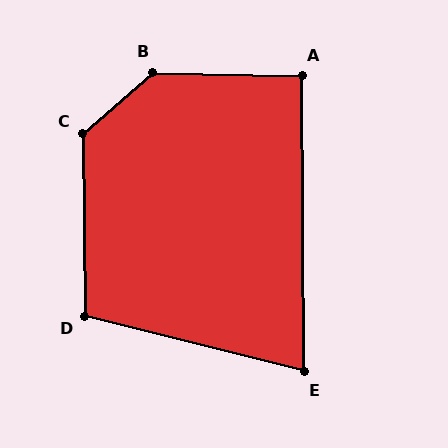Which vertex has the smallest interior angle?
E, at approximately 76 degrees.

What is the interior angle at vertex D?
Approximately 105 degrees (obtuse).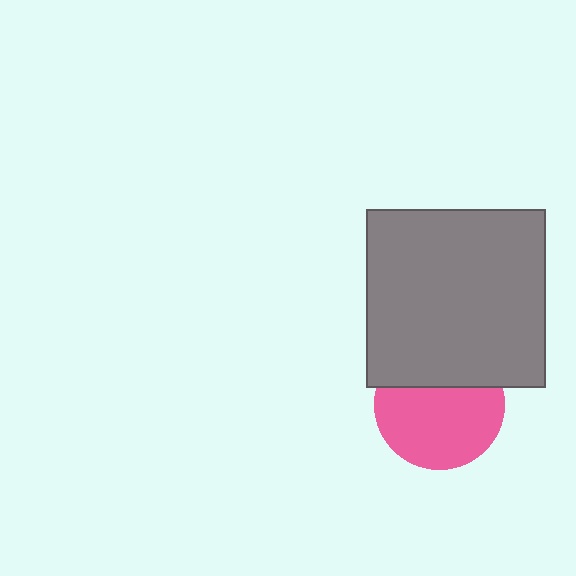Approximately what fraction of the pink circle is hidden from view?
Roughly 34% of the pink circle is hidden behind the gray square.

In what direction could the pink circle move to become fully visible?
The pink circle could move down. That would shift it out from behind the gray square entirely.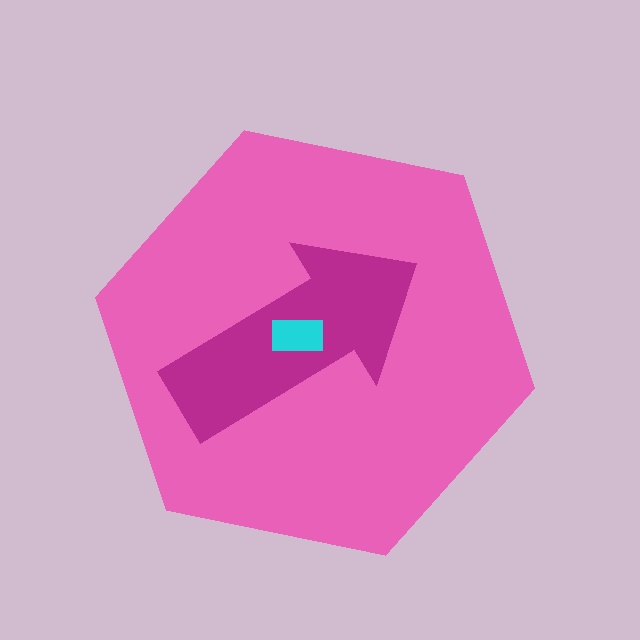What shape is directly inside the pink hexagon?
The magenta arrow.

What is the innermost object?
The cyan rectangle.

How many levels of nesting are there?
3.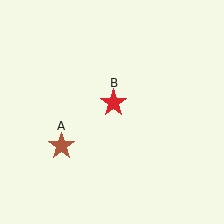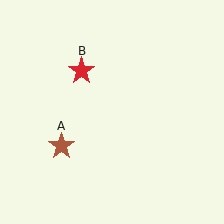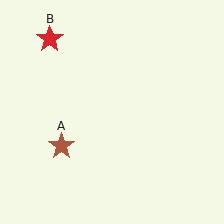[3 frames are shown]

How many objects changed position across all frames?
1 object changed position: red star (object B).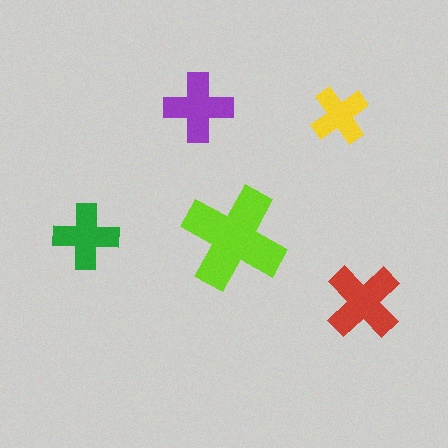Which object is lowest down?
The red cross is bottommost.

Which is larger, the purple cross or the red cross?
The red one.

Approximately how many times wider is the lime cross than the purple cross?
About 1.5 times wider.